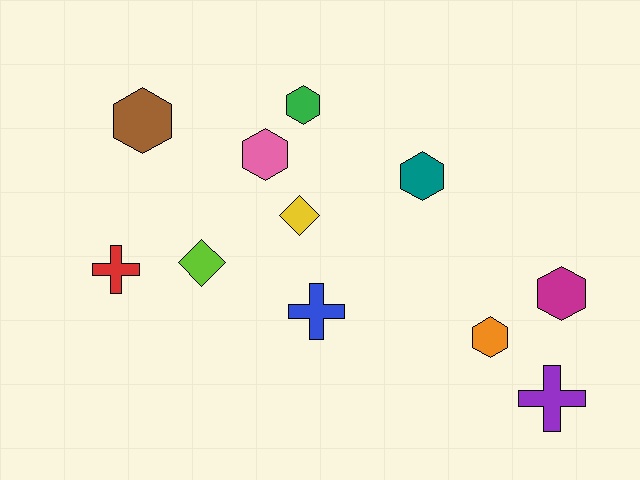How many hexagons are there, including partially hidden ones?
There are 6 hexagons.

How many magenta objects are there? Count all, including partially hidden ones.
There is 1 magenta object.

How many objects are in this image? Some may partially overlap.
There are 11 objects.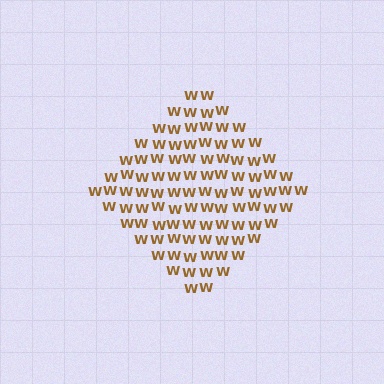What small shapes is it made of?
It is made of small letter W's.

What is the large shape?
The large shape is a diamond.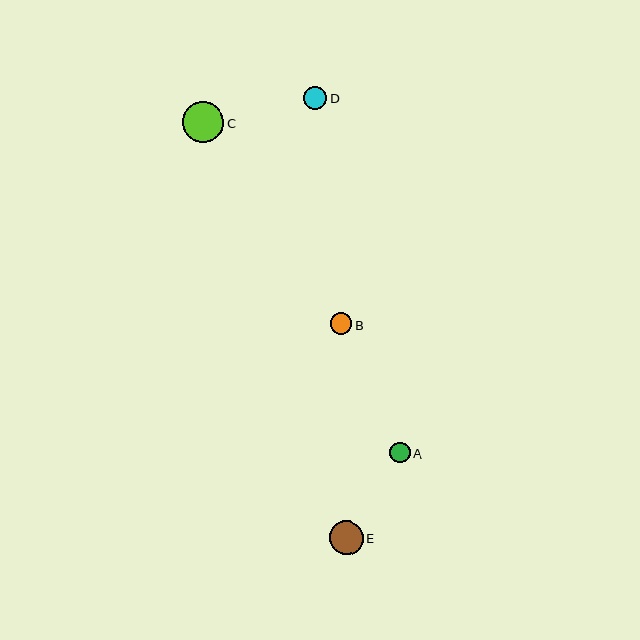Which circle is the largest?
Circle C is the largest with a size of approximately 41 pixels.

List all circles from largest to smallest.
From largest to smallest: C, E, D, B, A.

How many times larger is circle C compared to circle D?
Circle C is approximately 1.8 times the size of circle D.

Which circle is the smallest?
Circle A is the smallest with a size of approximately 20 pixels.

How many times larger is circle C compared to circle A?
Circle C is approximately 2.0 times the size of circle A.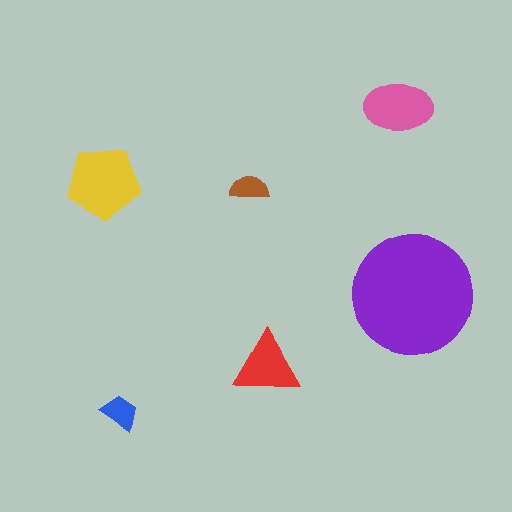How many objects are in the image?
There are 6 objects in the image.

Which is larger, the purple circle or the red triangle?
The purple circle.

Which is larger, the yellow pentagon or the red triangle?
The yellow pentagon.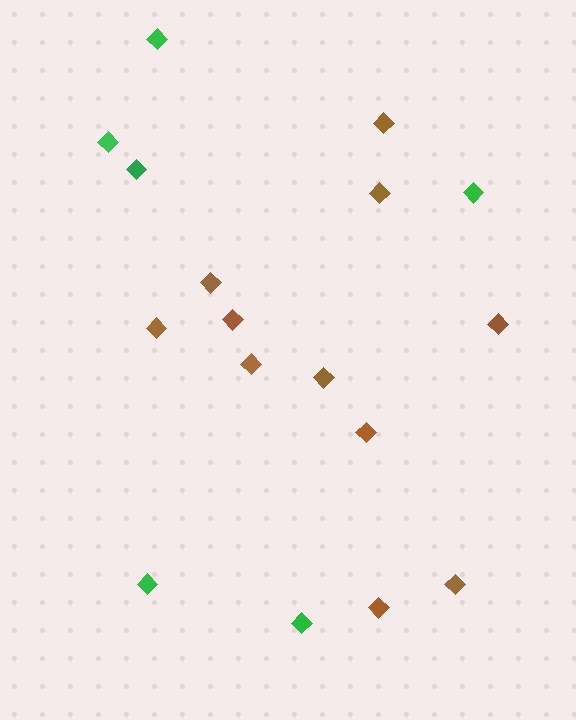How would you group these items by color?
There are 2 groups: one group of brown diamonds (11) and one group of green diamonds (6).